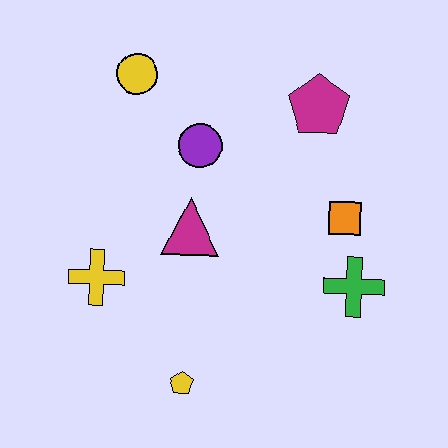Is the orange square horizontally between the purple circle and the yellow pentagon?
No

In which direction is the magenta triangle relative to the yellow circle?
The magenta triangle is below the yellow circle.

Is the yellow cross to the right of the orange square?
No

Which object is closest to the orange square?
The green cross is closest to the orange square.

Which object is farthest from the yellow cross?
The magenta pentagon is farthest from the yellow cross.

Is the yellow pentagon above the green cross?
No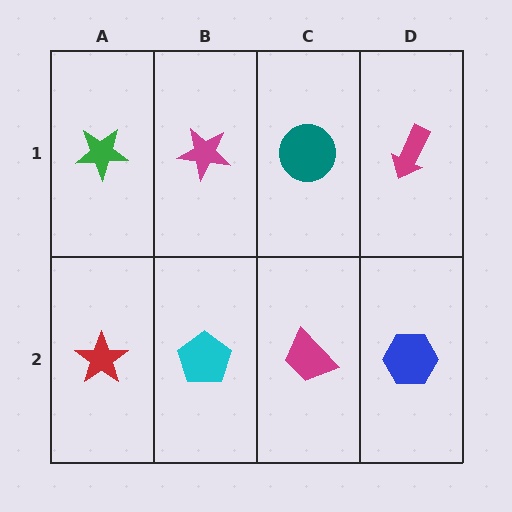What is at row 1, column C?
A teal circle.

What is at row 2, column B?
A cyan pentagon.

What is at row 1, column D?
A magenta arrow.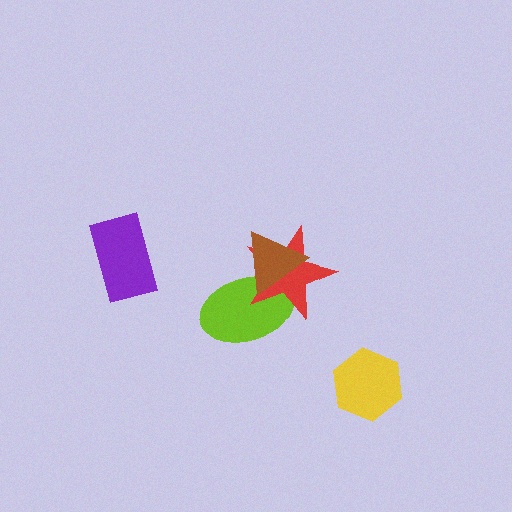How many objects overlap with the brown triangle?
2 objects overlap with the brown triangle.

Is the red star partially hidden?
Yes, it is partially covered by another shape.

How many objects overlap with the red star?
2 objects overlap with the red star.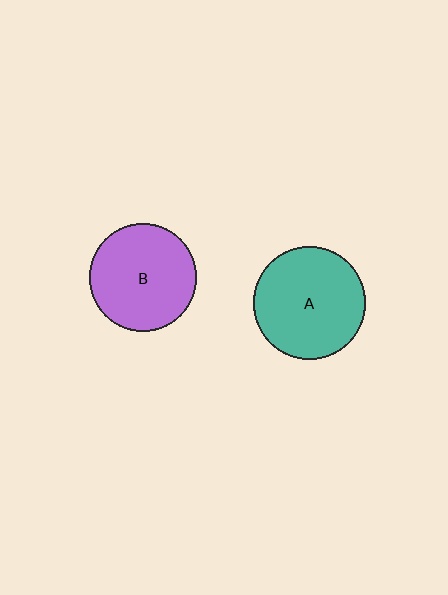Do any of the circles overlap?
No, none of the circles overlap.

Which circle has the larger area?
Circle A (teal).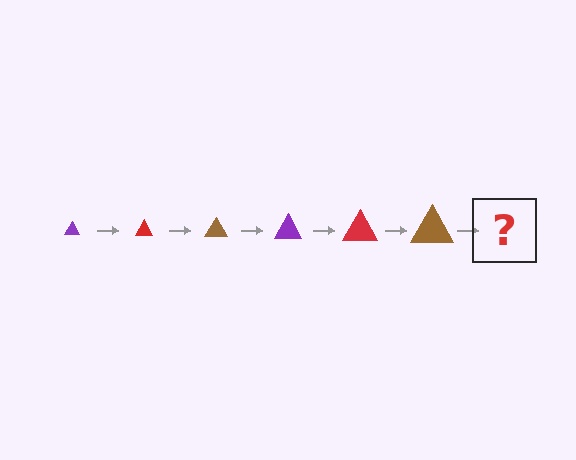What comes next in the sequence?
The next element should be a purple triangle, larger than the previous one.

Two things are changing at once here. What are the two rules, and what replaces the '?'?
The two rules are that the triangle grows larger each step and the color cycles through purple, red, and brown. The '?' should be a purple triangle, larger than the previous one.